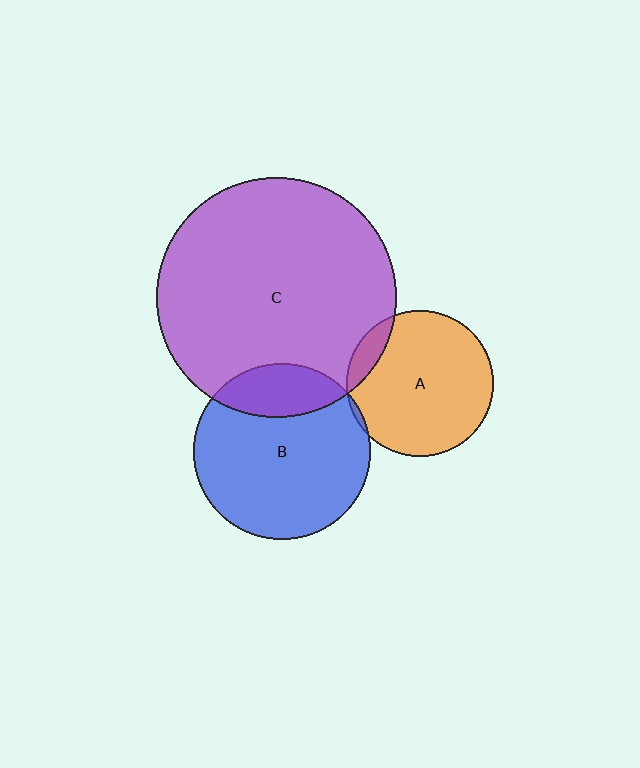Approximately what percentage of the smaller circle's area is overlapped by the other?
Approximately 10%.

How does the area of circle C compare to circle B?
Approximately 1.9 times.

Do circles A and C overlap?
Yes.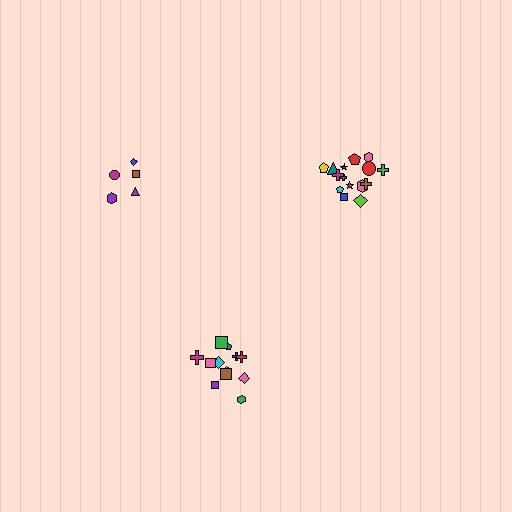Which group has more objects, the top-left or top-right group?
The top-right group.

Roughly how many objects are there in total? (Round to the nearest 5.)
Roughly 35 objects in total.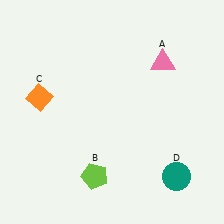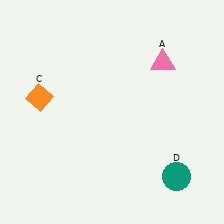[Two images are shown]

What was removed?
The lime pentagon (B) was removed in Image 2.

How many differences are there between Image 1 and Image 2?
There is 1 difference between the two images.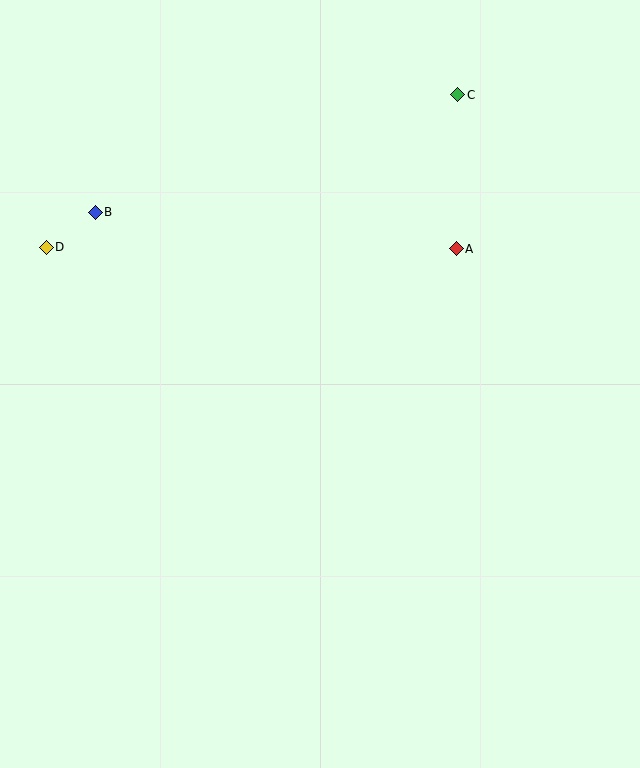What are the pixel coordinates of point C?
Point C is at (458, 95).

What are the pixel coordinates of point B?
Point B is at (95, 212).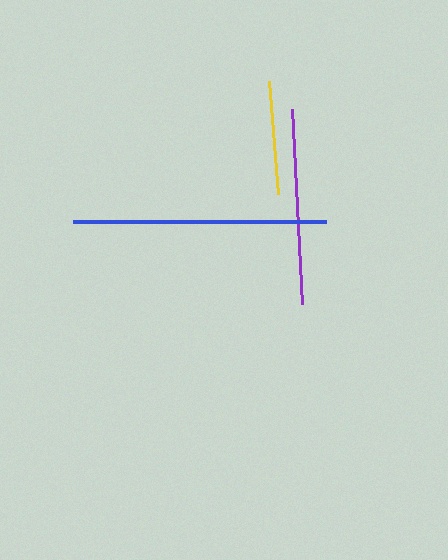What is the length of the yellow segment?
The yellow segment is approximately 113 pixels long.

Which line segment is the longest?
The blue line is the longest at approximately 254 pixels.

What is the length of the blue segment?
The blue segment is approximately 254 pixels long.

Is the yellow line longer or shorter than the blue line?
The blue line is longer than the yellow line.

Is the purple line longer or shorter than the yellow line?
The purple line is longer than the yellow line.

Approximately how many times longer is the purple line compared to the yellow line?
The purple line is approximately 1.7 times the length of the yellow line.